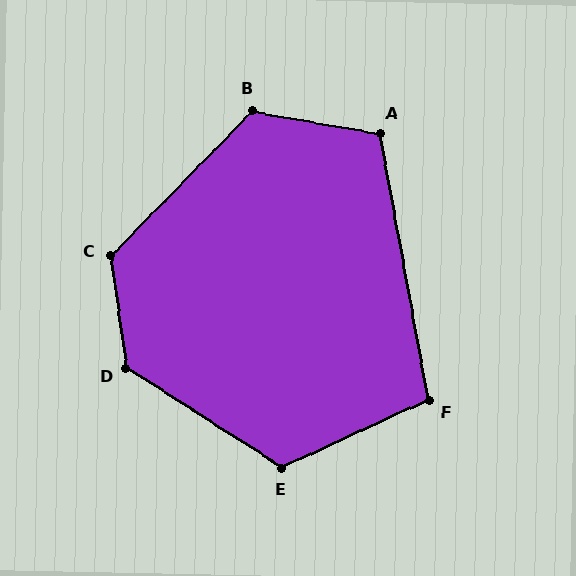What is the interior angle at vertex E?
Approximately 122 degrees (obtuse).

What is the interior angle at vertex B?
Approximately 125 degrees (obtuse).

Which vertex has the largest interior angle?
D, at approximately 131 degrees.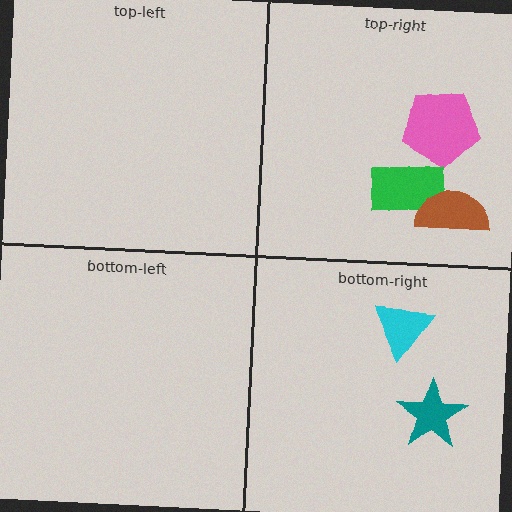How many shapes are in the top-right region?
3.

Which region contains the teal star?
The bottom-right region.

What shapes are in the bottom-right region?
The teal star, the cyan triangle.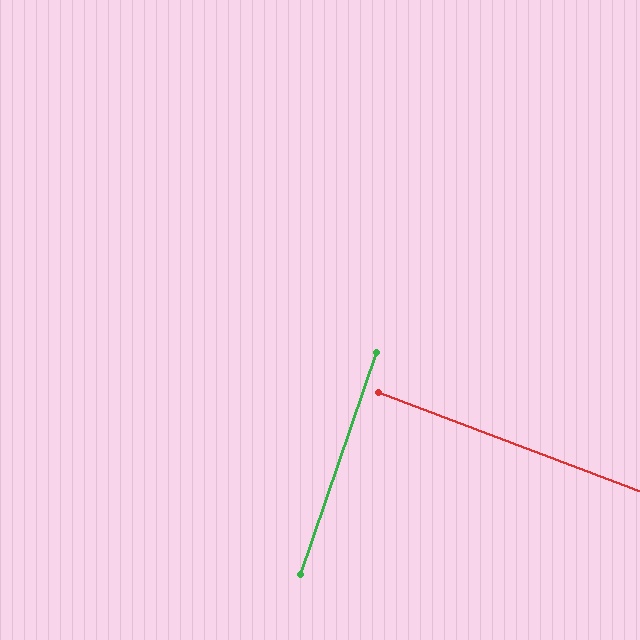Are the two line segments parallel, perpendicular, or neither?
Perpendicular — they meet at approximately 88°.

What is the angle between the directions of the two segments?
Approximately 88 degrees.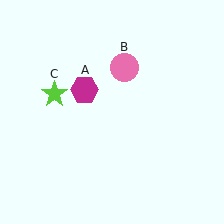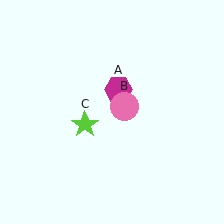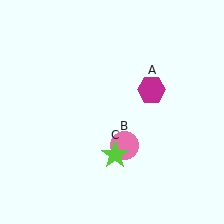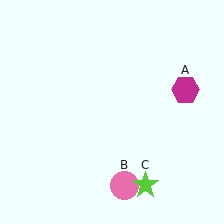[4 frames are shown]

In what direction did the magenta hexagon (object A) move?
The magenta hexagon (object A) moved right.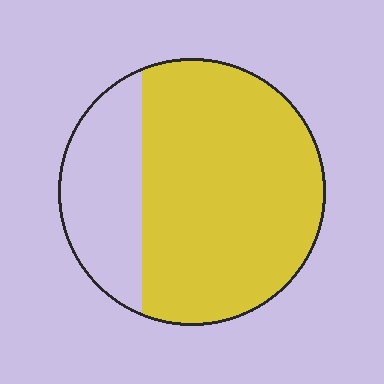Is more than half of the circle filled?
Yes.